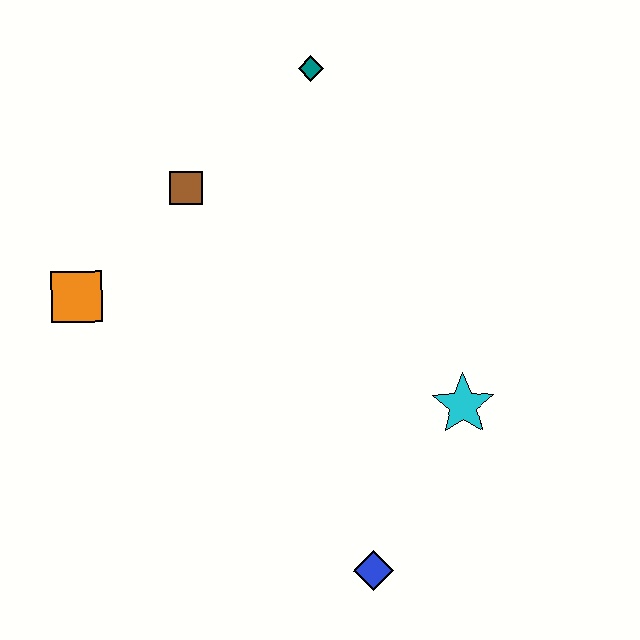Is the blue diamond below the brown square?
Yes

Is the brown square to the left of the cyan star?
Yes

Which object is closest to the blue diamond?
The cyan star is closest to the blue diamond.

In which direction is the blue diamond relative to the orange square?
The blue diamond is to the right of the orange square.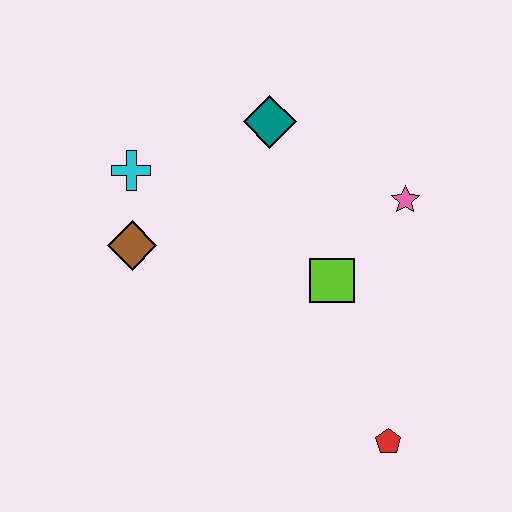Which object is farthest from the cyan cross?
The red pentagon is farthest from the cyan cross.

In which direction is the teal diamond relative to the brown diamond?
The teal diamond is to the right of the brown diamond.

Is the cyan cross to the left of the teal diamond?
Yes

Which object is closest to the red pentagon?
The lime square is closest to the red pentagon.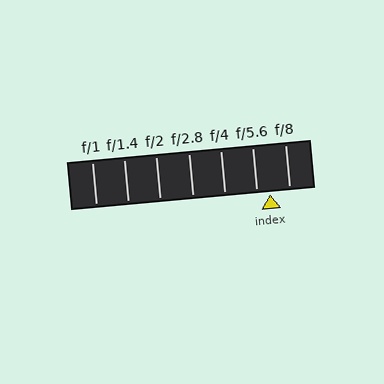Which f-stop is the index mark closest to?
The index mark is closest to f/5.6.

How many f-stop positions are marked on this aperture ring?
There are 7 f-stop positions marked.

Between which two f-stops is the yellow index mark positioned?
The index mark is between f/5.6 and f/8.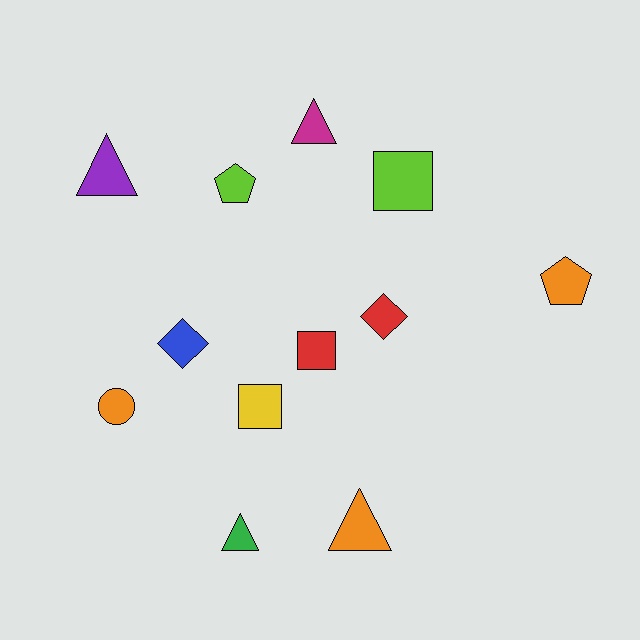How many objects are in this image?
There are 12 objects.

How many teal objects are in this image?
There are no teal objects.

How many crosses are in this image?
There are no crosses.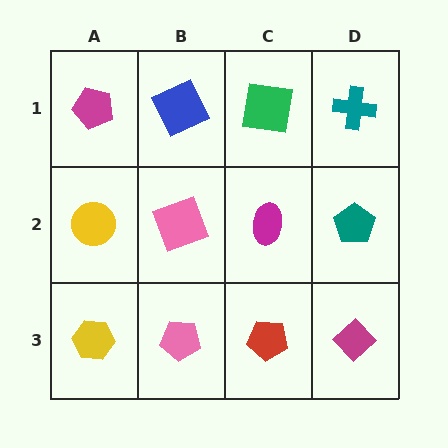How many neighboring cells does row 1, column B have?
3.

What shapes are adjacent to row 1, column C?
A magenta ellipse (row 2, column C), a blue square (row 1, column B), a teal cross (row 1, column D).